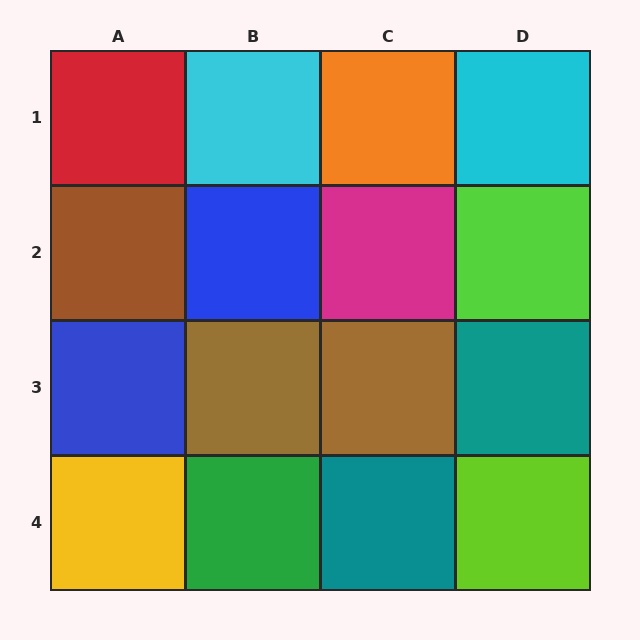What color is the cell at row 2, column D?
Lime.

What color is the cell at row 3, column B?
Brown.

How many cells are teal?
2 cells are teal.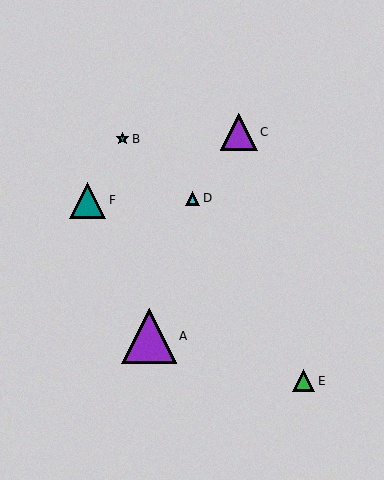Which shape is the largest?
The purple triangle (labeled A) is the largest.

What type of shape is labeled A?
Shape A is a purple triangle.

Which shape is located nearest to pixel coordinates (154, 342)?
The purple triangle (labeled A) at (149, 336) is nearest to that location.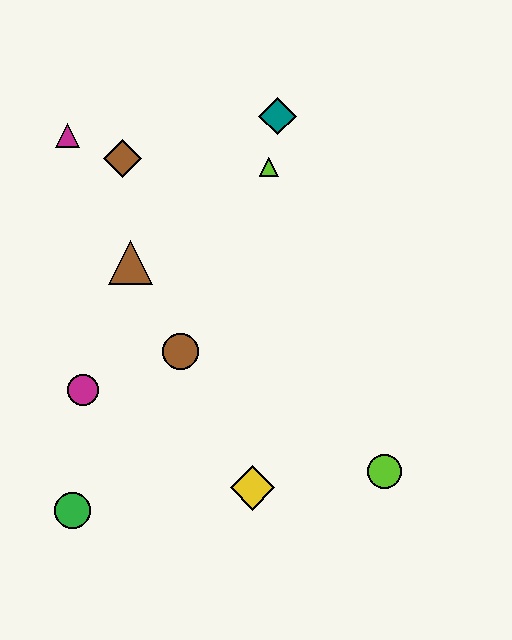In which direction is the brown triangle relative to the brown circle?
The brown triangle is above the brown circle.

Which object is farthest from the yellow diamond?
The magenta triangle is farthest from the yellow diamond.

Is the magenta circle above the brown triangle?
No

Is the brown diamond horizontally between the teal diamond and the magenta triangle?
Yes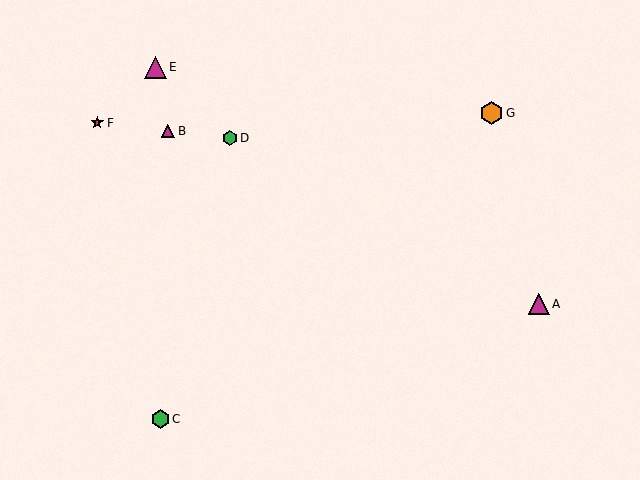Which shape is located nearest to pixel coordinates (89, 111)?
The red star (labeled F) at (97, 123) is nearest to that location.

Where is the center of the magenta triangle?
The center of the magenta triangle is at (155, 67).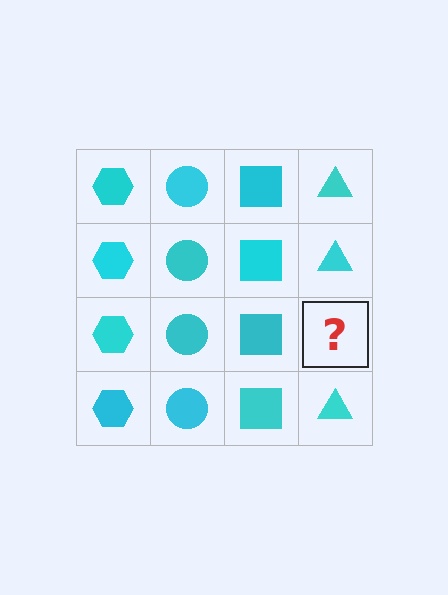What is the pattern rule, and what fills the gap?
The rule is that each column has a consistent shape. The gap should be filled with a cyan triangle.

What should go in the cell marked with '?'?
The missing cell should contain a cyan triangle.